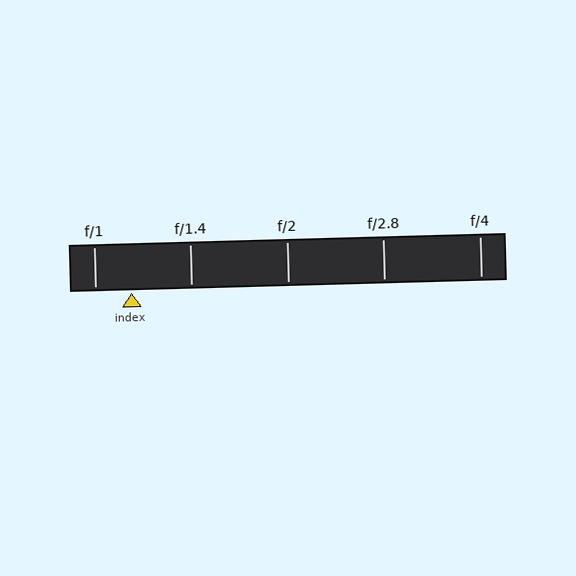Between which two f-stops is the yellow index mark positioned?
The index mark is between f/1 and f/1.4.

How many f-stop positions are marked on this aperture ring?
There are 5 f-stop positions marked.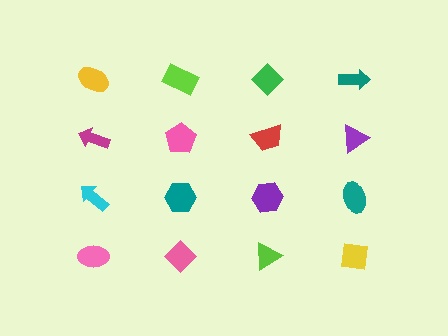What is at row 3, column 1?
A cyan arrow.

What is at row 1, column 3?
A green diamond.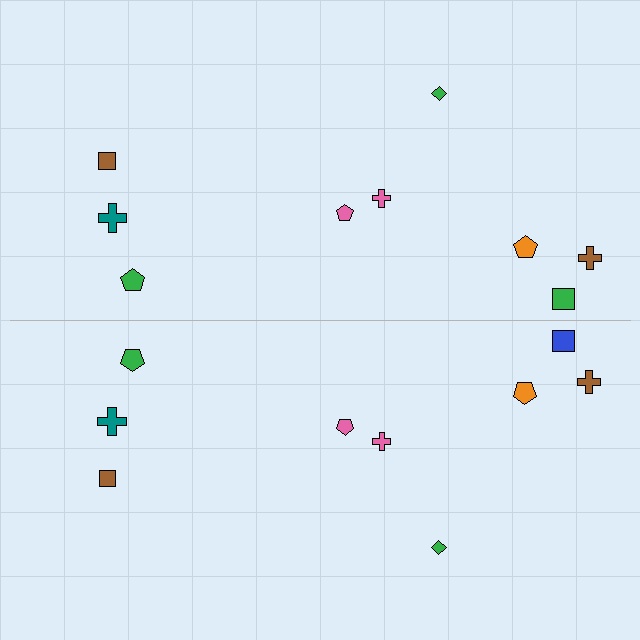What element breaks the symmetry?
The blue square on the bottom side breaks the symmetry — its mirror counterpart is green.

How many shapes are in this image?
There are 18 shapes in this image.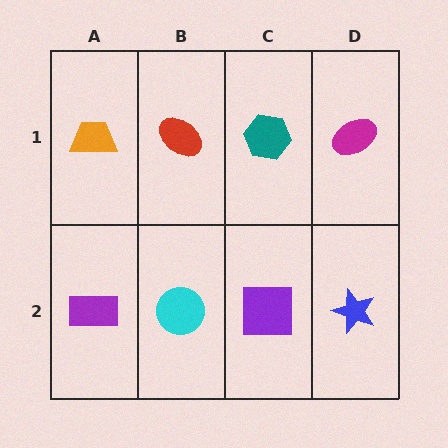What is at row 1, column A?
An orange trapezoid.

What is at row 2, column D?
A blue star.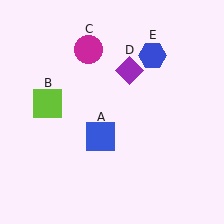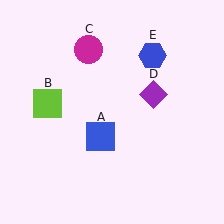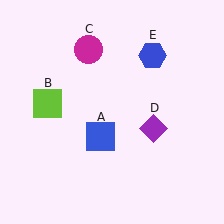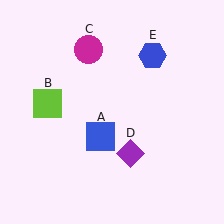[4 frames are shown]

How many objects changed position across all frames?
1 object changed position: purple diamond (object D).